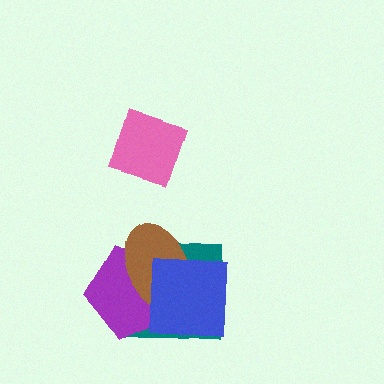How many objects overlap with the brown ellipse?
3 objects overlap with the brown ellipse.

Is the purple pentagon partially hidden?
Yes, it is partially covered by another shape.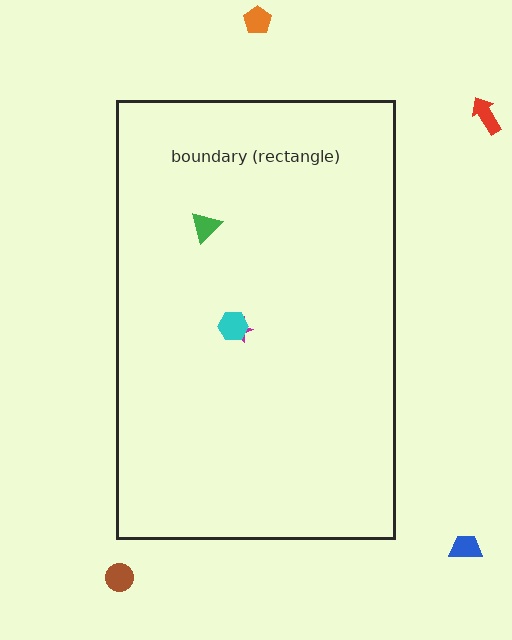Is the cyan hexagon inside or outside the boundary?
Inside.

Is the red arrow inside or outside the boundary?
Outside.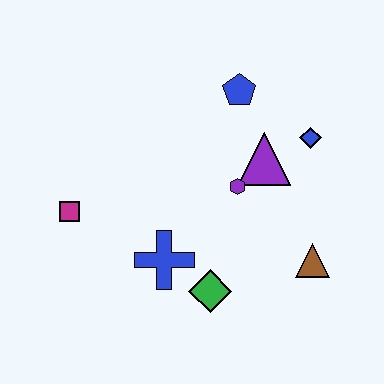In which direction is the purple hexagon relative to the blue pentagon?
The purple hexagon is below the blue pentagon.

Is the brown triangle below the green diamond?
No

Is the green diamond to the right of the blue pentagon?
No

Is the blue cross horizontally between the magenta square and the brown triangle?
Yes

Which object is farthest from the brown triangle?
The magenta square is farthest from the brown triangle.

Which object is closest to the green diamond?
The blue cross is closest to the green diamond.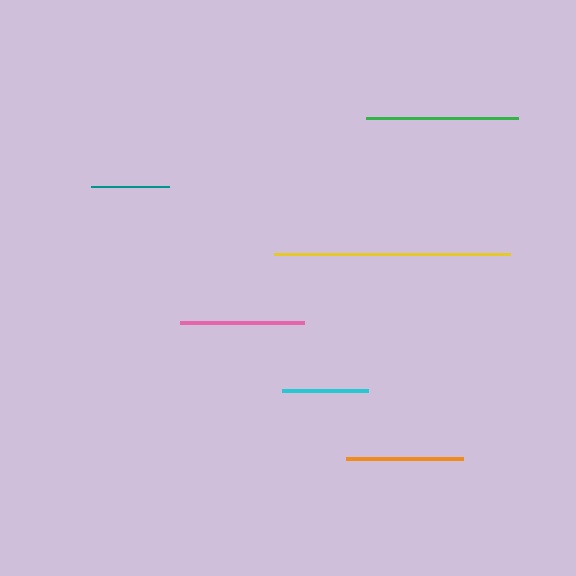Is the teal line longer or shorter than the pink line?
The pink line is longer than the teal line.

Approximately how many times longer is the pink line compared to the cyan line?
The pink line is approximately 1.5 times the length of the cyan line.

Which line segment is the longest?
The yellow line is the longest at approximately 236 pixels.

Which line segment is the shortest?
The teal line is the shortest at approximately 78 pixels.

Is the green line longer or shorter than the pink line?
The green line is longer than the pink line.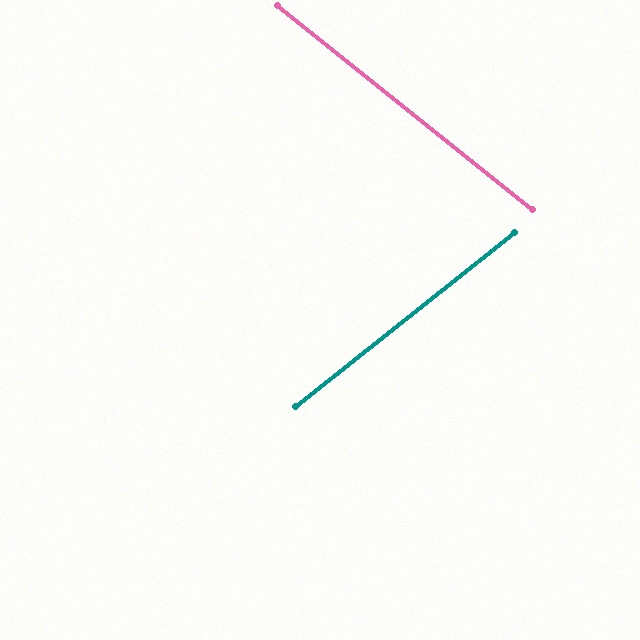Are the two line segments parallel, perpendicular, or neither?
Neither parallel nor perpendicular — they differ by about 77°.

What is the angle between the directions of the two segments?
Approximately 77 degrees.